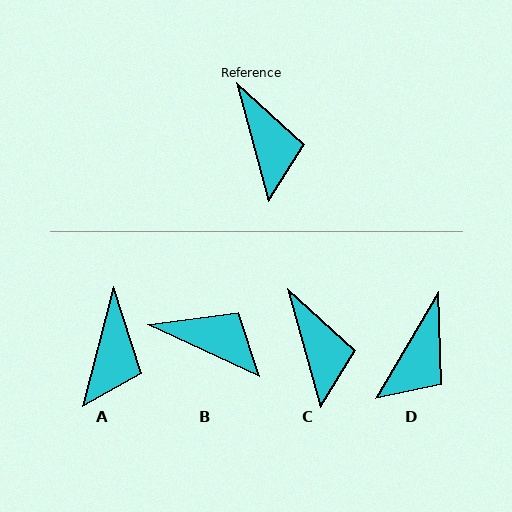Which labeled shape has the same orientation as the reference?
C.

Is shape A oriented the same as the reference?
No, it is off by about 30 degrees.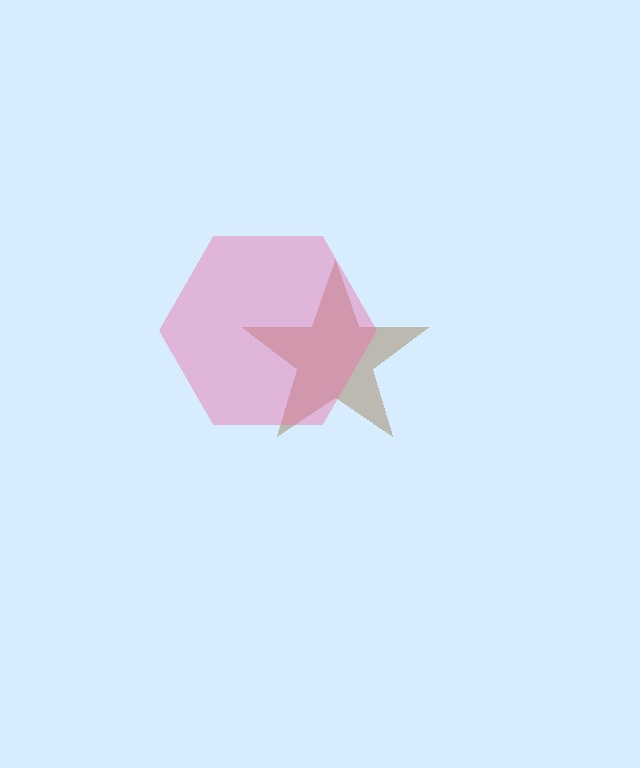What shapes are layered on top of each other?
The layered shapes are: a brown star, a pink hexagon.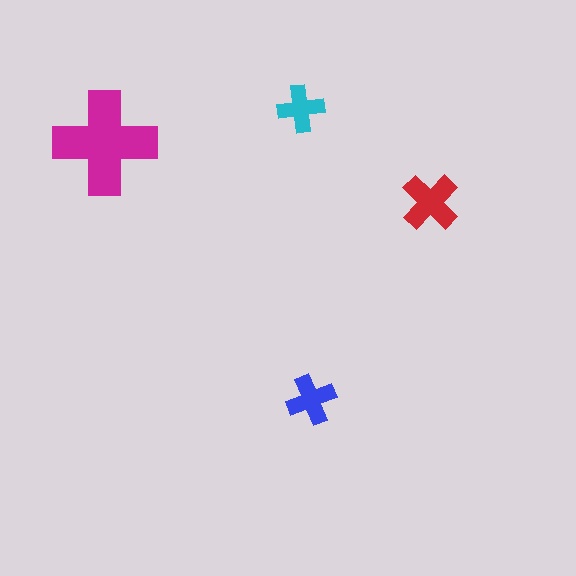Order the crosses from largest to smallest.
the magenta one, the red one, the blue one, the cyan one.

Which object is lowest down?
The blue cross is bottommost.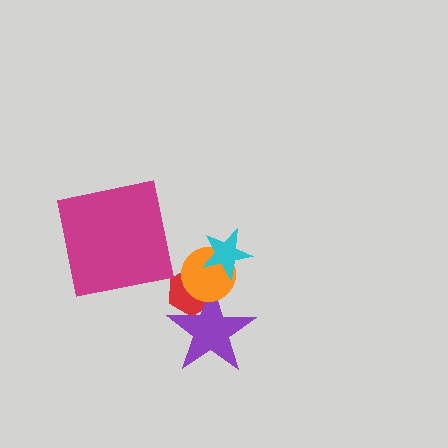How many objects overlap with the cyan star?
1 object overlaps with the cyan star.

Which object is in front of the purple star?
The orange circle is in front of the purple star.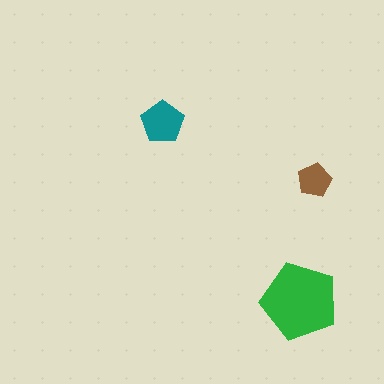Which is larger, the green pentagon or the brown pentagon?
The green one.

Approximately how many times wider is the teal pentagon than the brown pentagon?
About 1.5 times wider.